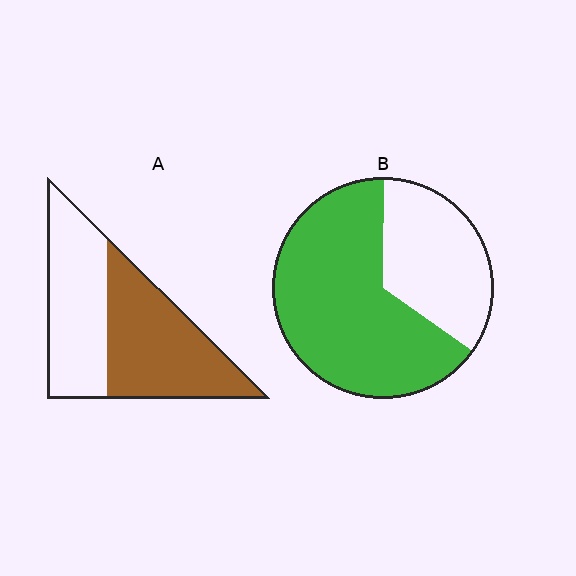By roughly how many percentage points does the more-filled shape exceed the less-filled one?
By roughly 10 percentage points (B over A).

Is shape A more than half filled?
Roughly half.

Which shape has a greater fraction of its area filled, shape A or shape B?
Shape B.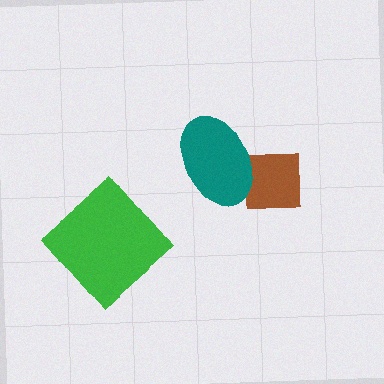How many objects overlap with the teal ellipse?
1 object overlaps with the teal ellipse.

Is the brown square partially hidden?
Yes, it is partially covered by another shape.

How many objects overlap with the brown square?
1 object overlaps with the brown square.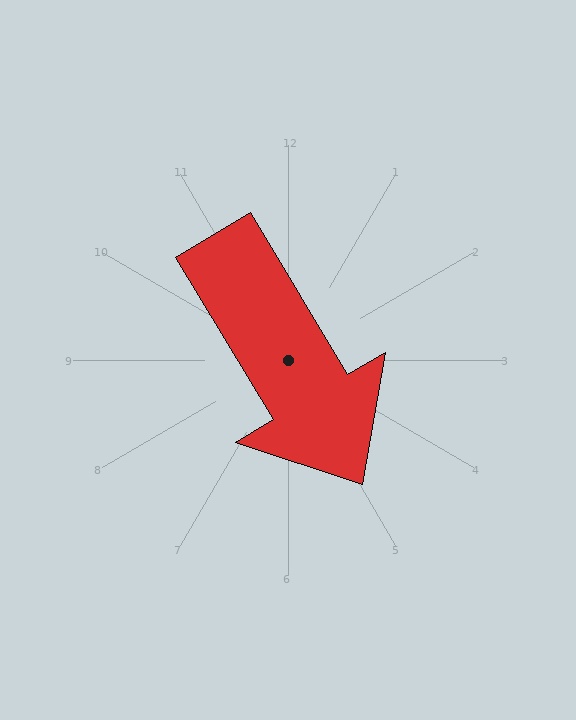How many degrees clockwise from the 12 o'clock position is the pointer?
Approximately 149 degrees.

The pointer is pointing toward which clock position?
Roughly 5 o'clock.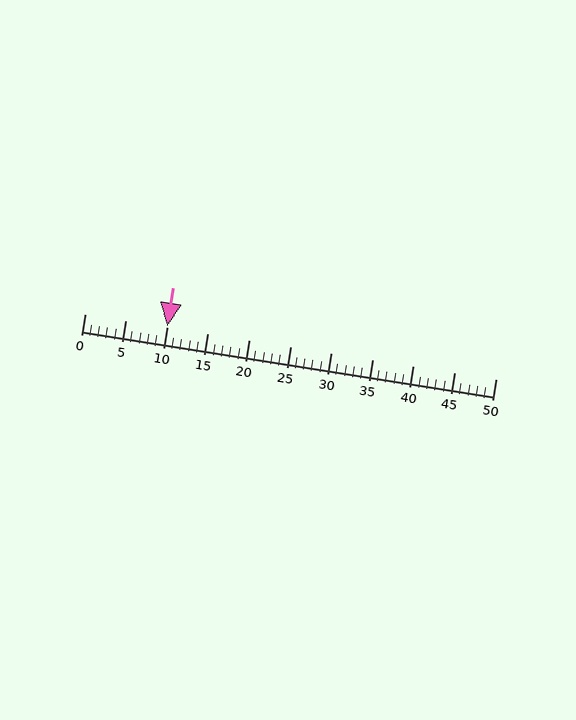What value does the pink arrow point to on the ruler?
The pink arrow points to approximately 10.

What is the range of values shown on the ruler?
The ruler shows values from 0 to 50.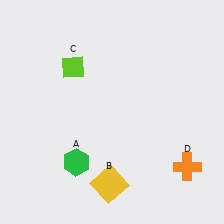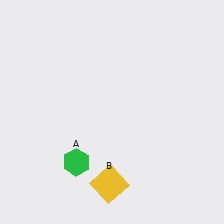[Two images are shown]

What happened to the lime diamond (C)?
The lime diamond (C) was removed in Image 2. It was in the top-left area of Image 1.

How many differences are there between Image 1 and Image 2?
There are 2 differences between the two images.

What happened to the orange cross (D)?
The orange cross (D) was removed in Image 2. It was in the bottom-right area of Image 1.